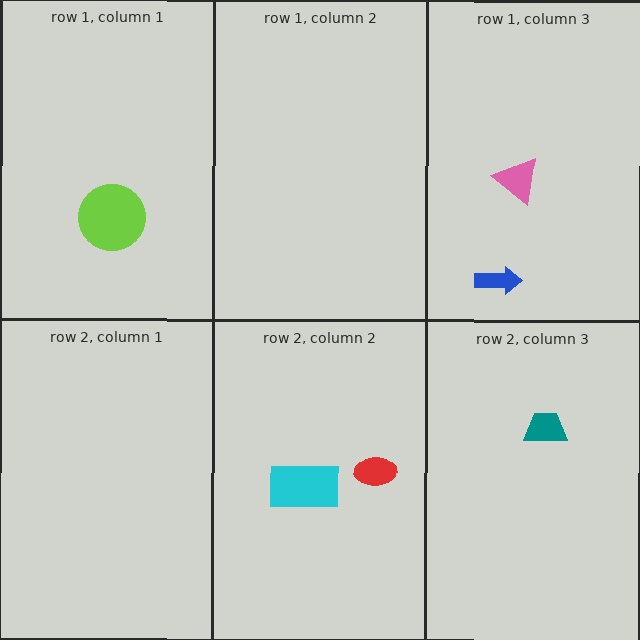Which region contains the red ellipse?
The row 2, column 2 region.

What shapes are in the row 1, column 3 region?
The pink triangle, the blue arrow.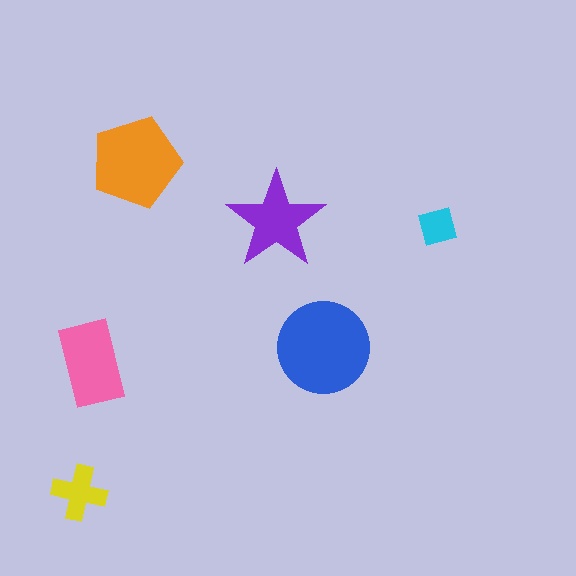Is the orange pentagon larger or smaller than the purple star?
Larger.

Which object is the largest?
The blue circle.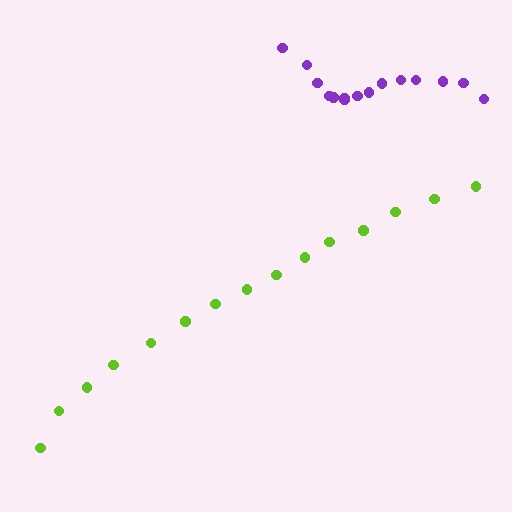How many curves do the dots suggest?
There are 2 distinct paths.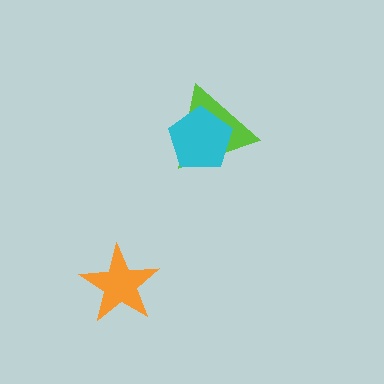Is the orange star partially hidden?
No, no other shape covers it.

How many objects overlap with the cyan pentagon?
1 object overlaps with the cyan pentagon.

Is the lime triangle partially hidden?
Yes, it is partially covered by another shape.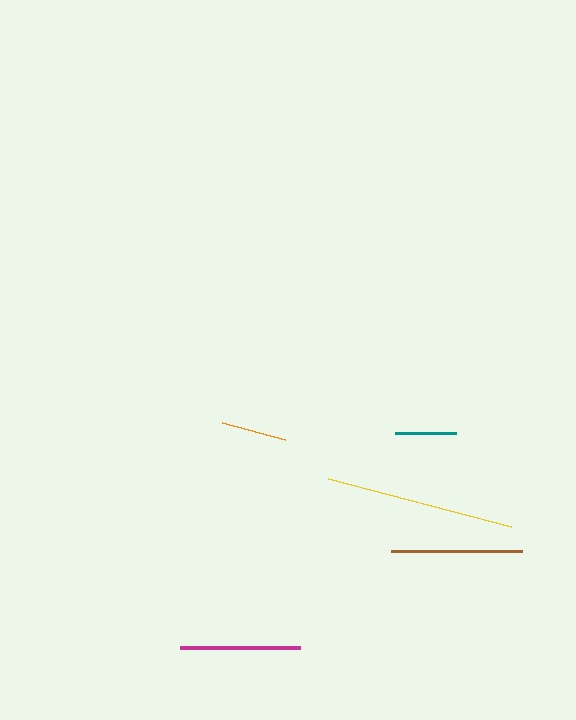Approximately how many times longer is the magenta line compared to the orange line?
The magenta line is approximately 1.8 times the length of the orange line.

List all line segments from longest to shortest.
From longest to shortest: yellow, brown, magenta, orange, teal.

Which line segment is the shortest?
The teal line is the shortest at approximately 60 pixels.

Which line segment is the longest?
The yellow line is the longest at approximately 190 pixels.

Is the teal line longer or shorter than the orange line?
The orange line is longer than the teal line.